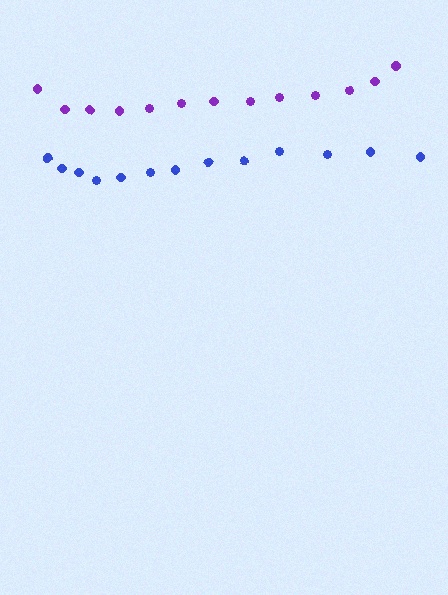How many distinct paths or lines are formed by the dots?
There are 2 distinct paths.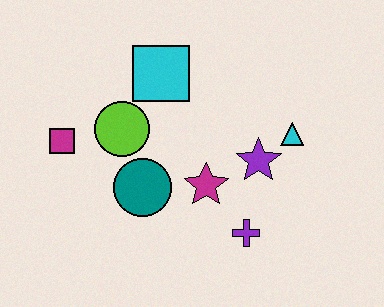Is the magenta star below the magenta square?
Yes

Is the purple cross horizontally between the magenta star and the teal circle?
No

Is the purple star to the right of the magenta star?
Yes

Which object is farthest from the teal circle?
The cyan triangle is farthest from the teal circle.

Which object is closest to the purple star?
The cyan triangle is closest to the purple star.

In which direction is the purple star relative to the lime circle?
The purple star is to the right of the lime circle.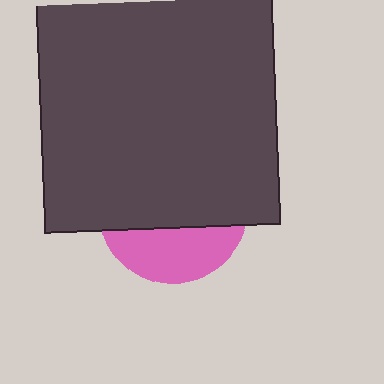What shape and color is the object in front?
The object in front is a dark gray square.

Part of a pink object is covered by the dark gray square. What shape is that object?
It is a circle.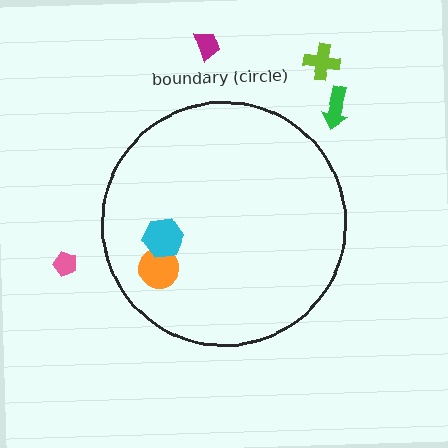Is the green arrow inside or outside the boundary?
Outside.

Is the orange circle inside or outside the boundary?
Inside.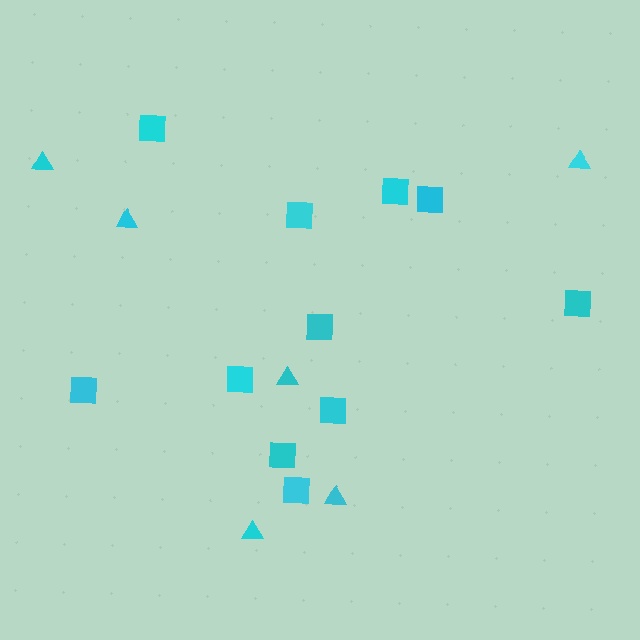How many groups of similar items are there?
There are 2 groups: one group of squares (11) and one group of triangles (6).